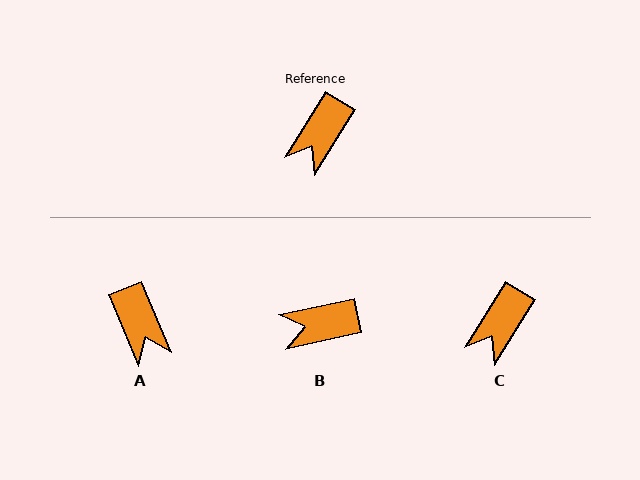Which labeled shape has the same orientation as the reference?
C.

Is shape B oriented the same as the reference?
No, it is off by about 46 degrees.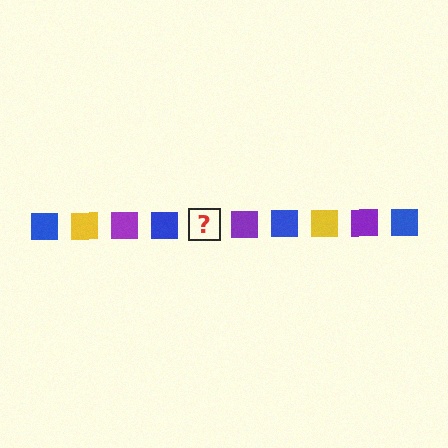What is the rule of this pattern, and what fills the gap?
The rule is that the pattern cycles through blue, yellow, purple squares. The gap should be filled with a yellow square.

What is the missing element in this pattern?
The missing element is a yellow square.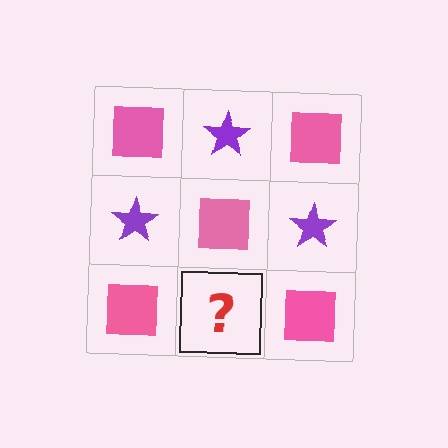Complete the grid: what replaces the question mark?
The question mark should be replaced with a purple star.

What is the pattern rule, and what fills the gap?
The rule is that it alternates pink square and purple star in a checkerboard pattern. The gap should be filled with a purple star.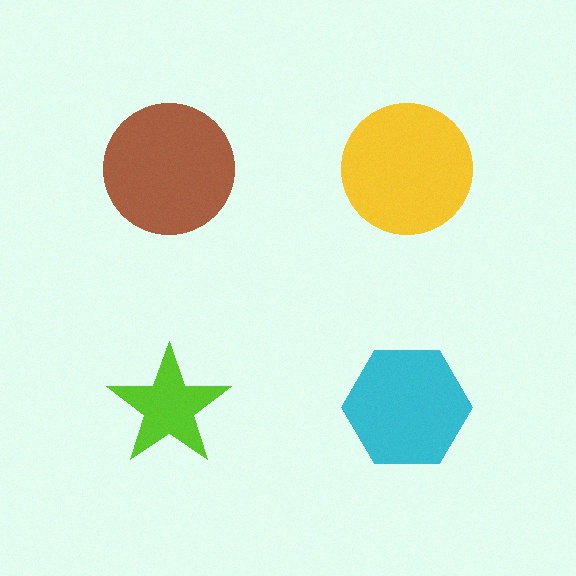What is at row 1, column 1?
A brown circle.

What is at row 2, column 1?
A lime star.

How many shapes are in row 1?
2 shapes.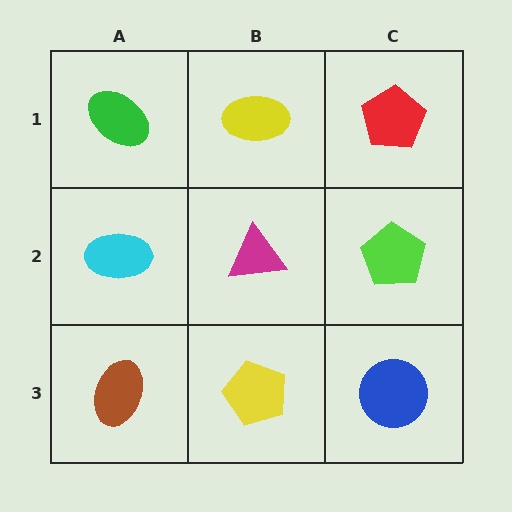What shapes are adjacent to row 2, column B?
A yellow ellipse (row 1, column B), a yellow pentagon (row 3, column B), a cyan ellipse (row 2, column A), a lime pentagon (row 2, column C).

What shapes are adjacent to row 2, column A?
A green ellipse (row 1, column A), a brown ellipse (row 3, column A), a magenta triangle (row 2, column B).